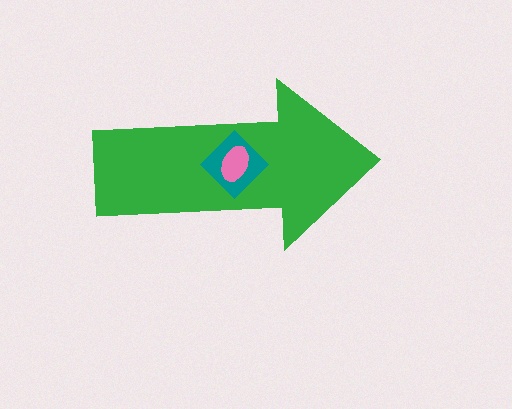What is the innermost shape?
The pink ellipse.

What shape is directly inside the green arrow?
The teal diamond.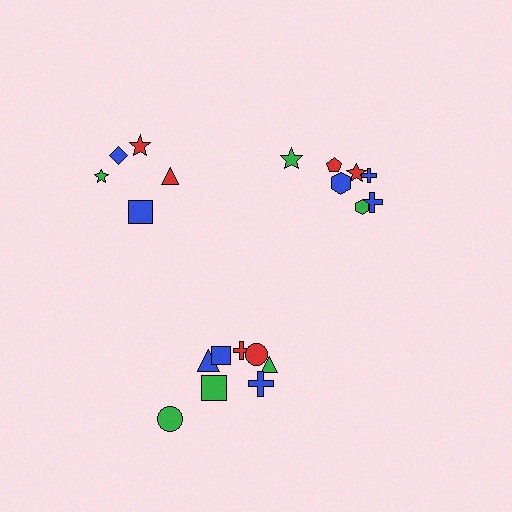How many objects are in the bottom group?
There are 8 objects.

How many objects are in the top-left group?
There are 5 objects.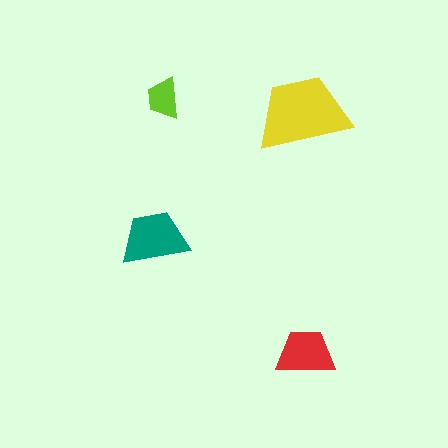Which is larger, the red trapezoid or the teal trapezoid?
The teal one.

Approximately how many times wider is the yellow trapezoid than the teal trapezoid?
About 1.5 times wider.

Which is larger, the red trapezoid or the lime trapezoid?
The red one.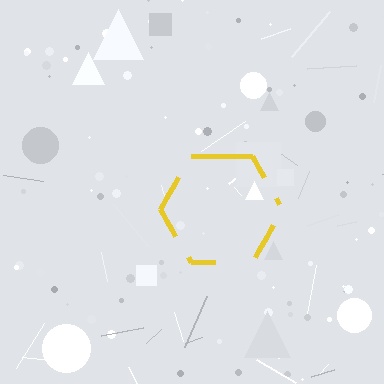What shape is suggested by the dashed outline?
The dashed outline suggests a hexagon.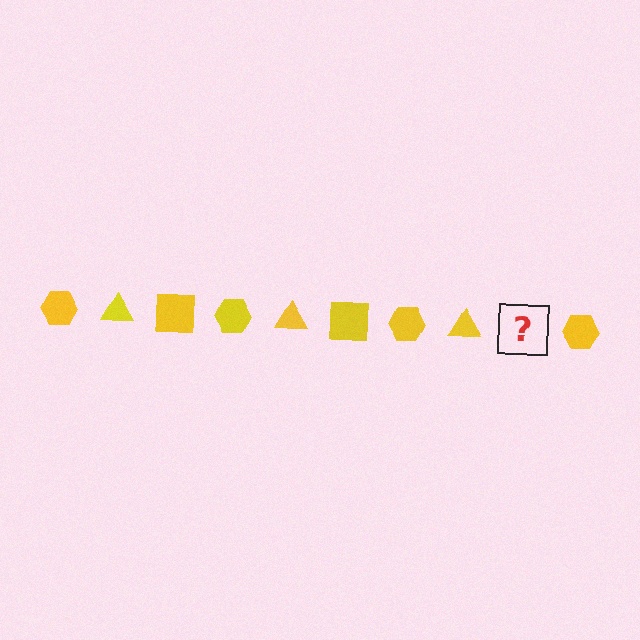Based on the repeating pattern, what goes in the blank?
The blank should be a yellow square.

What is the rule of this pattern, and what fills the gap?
The rule is that the pattern cycles through hexagon, triangle, square shapes in yellow. The gap should be filled with a yellow square.